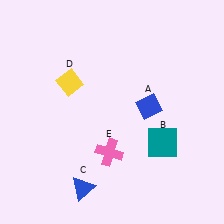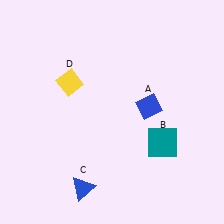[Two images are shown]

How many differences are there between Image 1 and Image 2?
There is 1 difference between the two images.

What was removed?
The pink cross (E) was removed in Image 2.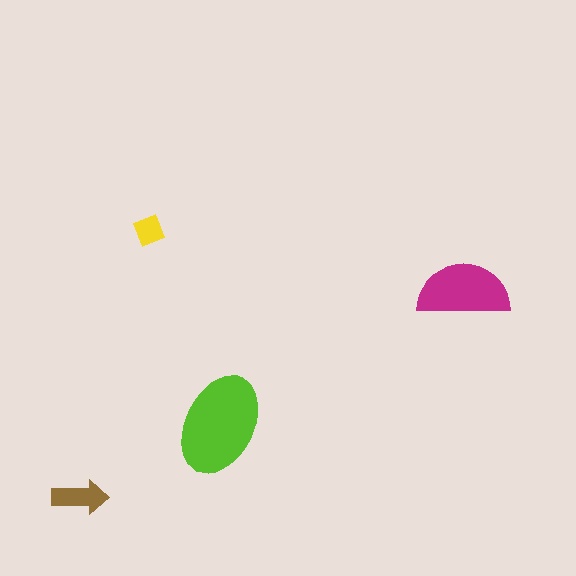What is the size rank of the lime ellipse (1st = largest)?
1st.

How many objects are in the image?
There are 4 objects in the image.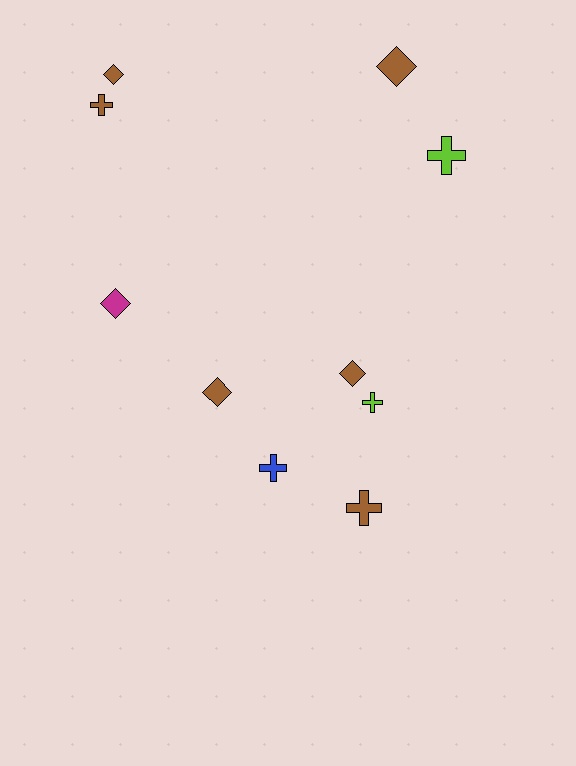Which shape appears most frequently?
Diamond, with 5 objects.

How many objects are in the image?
There are 10 objects.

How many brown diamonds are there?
There are 4 brown diamonds.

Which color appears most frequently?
Brown, with 6 objects.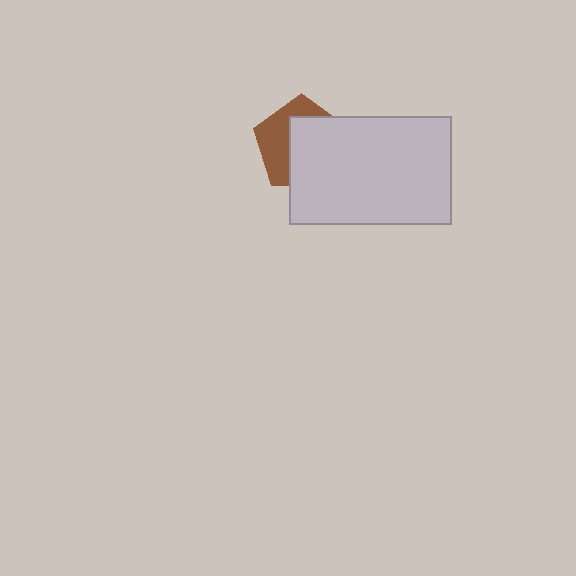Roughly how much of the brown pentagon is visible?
A small part of it is visible (roughly 42%).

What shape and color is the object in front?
The object in front is a light gray rectangle.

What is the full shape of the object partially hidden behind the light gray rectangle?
The partially hidden object is a brown pentagon.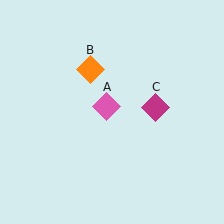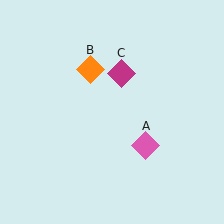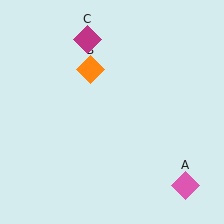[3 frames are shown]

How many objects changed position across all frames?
2 objects changed position: pink diamond (object A), magenta diamond (object C).